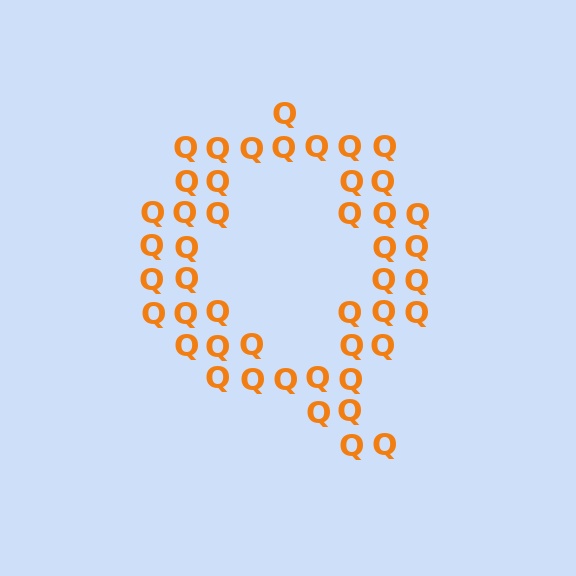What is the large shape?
The large shape is the letter Q.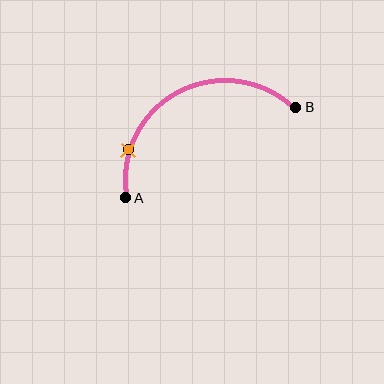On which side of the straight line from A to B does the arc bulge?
The arc bulges above the straight line connecting A and B.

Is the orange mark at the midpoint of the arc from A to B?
No. The orange mark lies on the arc but is closer to endpoint A. The arc midpoint would be at the point on the curve equidistant along the arc from both A and B.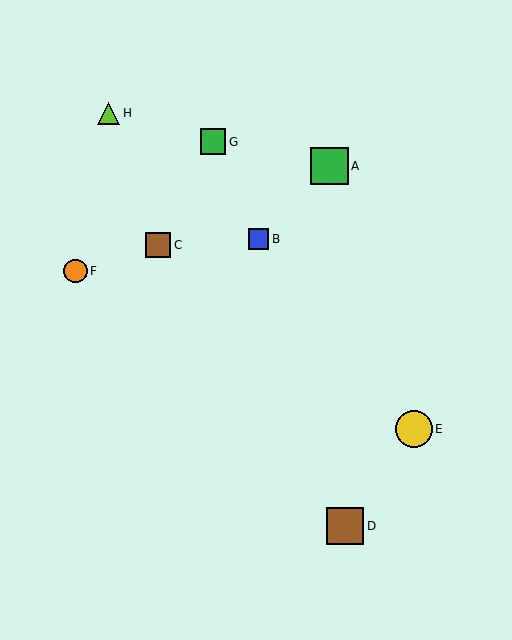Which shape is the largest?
The brown square (labeled D) is the largest.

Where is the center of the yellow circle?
The center of the yellow circle is at (414, 429).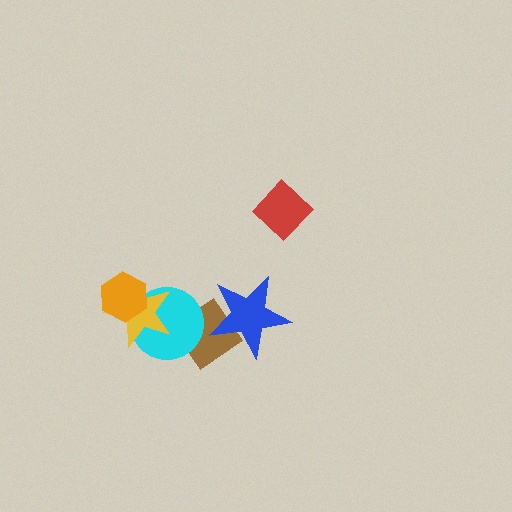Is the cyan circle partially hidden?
Yes, it is partially covered by another shape.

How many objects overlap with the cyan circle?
3 objects overlap with the cyan circle.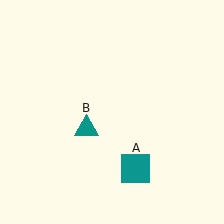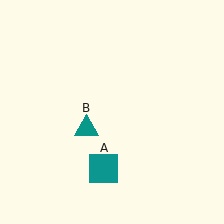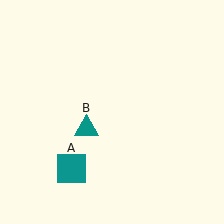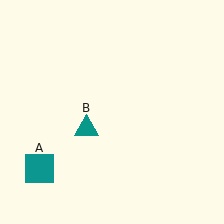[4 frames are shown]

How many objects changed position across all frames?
1 object changed position: teal square (object A).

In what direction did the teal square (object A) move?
The teal square (object A) moved left.